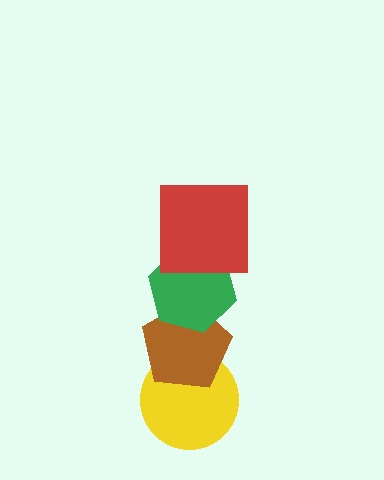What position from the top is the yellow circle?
The yellow circle is 4th from the top.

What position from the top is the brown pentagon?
The brown pentagon is 3rd from the top.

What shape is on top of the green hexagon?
The red square is on top of the green hexagon.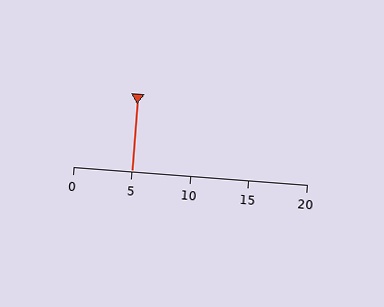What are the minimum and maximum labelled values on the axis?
The axis runs from 0 to 20.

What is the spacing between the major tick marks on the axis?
The major ticks are spaced 5 apart.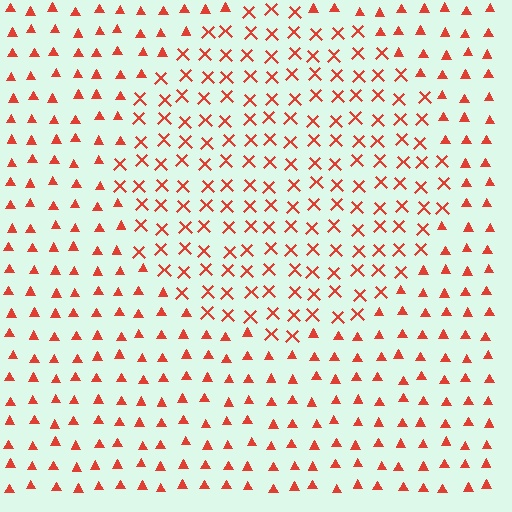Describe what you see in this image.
The image is filled with small red elements arranged in a uniform grid. A circle-shaped region contains X marks, while the surrounding area contains triangles. The boundary is defined purely by the change in element shape.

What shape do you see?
I see a circle.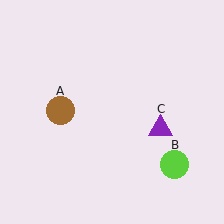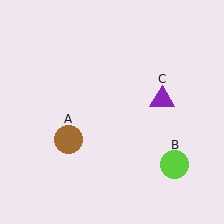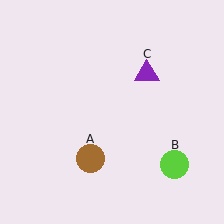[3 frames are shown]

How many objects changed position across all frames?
2 objects changed position: brown circle (object A), purple triangle (object C).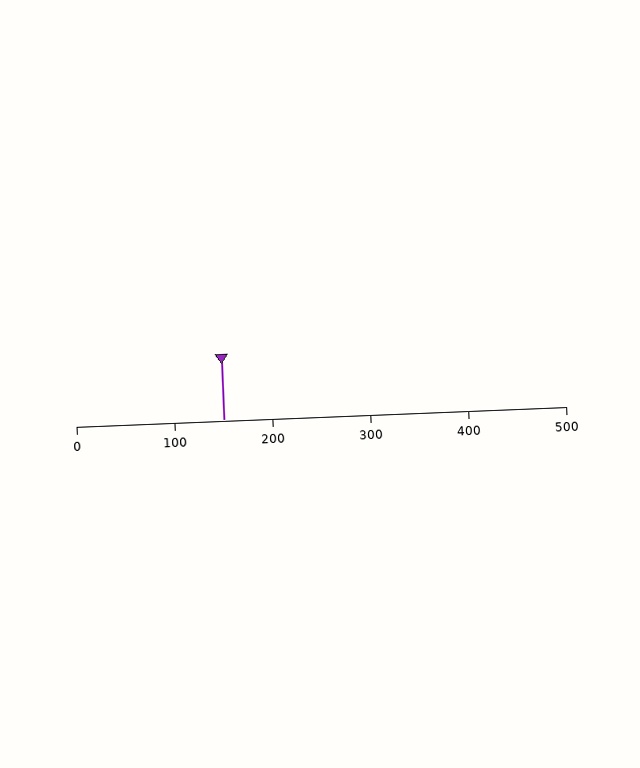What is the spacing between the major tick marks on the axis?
The major ticks are spaced 100 apart.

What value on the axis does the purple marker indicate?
The marker indicates approximately 150.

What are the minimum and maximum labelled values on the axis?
The axis runs from 0 to 500.